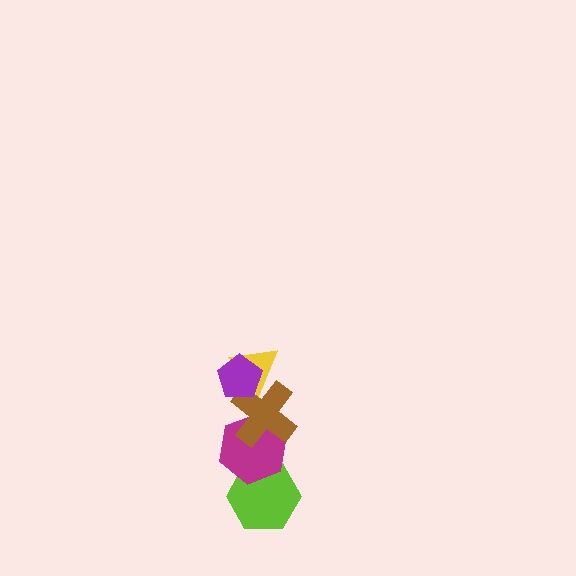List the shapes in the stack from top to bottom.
From top to bottom: the purple pentagon, the yellow triangle, the brown cross, the magenta hexagon, the lime hexagon.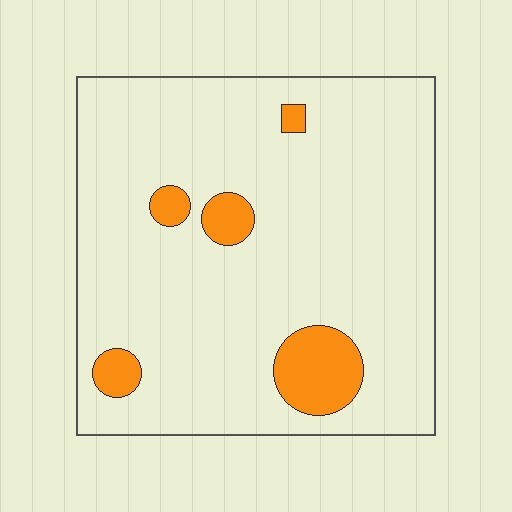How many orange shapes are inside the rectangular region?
5.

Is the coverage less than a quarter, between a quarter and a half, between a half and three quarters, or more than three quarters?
Less than a quarter.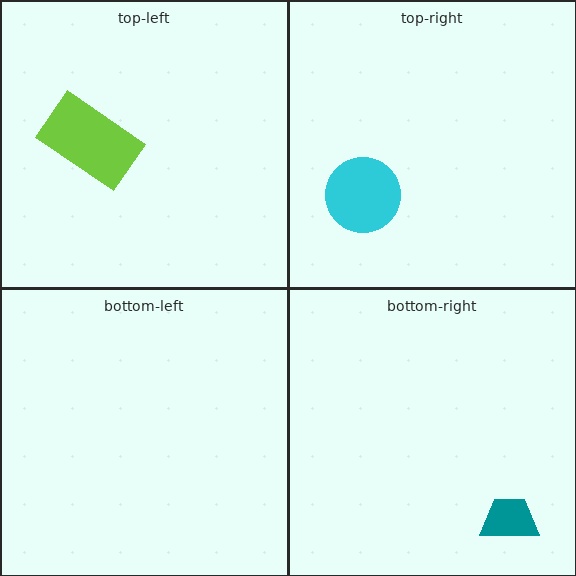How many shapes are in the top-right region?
1.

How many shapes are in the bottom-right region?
1.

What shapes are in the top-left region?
The lime rectangle.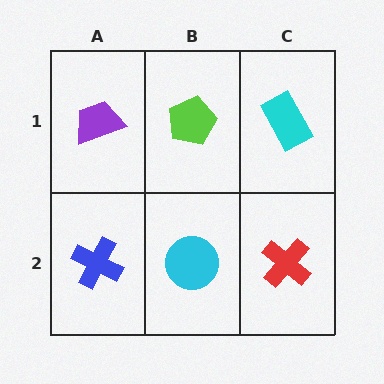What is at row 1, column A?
A purple trapezoid.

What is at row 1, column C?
A cyan rectangle.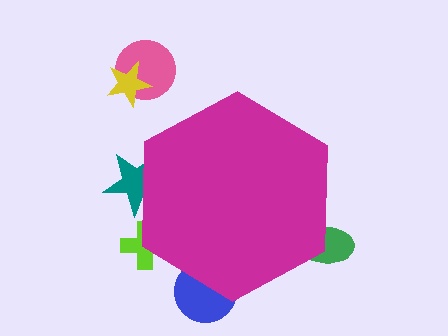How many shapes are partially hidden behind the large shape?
4 shapes are partially hidden.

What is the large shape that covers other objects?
A magenta hexagon.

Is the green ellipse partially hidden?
Yes, the green ellipse is partially hidden behind the magenta hexagon.